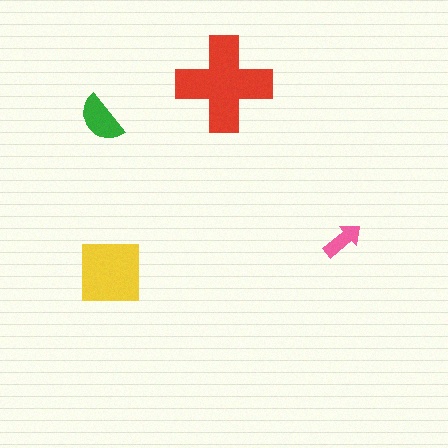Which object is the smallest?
The pink arrow.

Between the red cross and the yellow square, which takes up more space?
The red cross.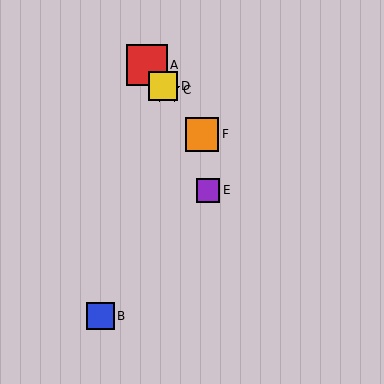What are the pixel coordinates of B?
Object B is at (100, 316).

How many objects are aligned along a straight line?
4 objects (A, C, D, F) are aligned along a straight line.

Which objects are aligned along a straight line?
Objects A, C, D, F are aligned along a straight line.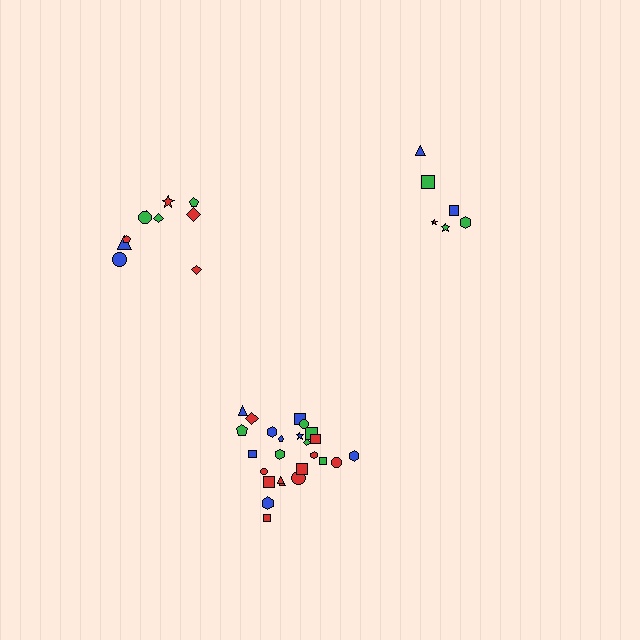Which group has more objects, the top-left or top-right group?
The top-left group.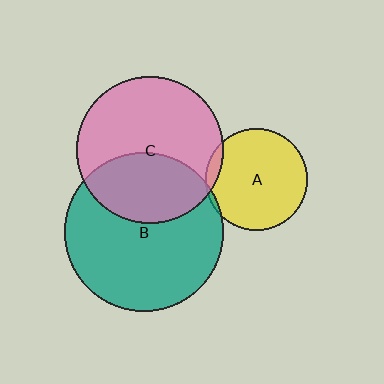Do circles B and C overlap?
Yes.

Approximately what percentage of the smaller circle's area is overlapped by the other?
Approximately 35%.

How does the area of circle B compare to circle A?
Approximately 2.4 times.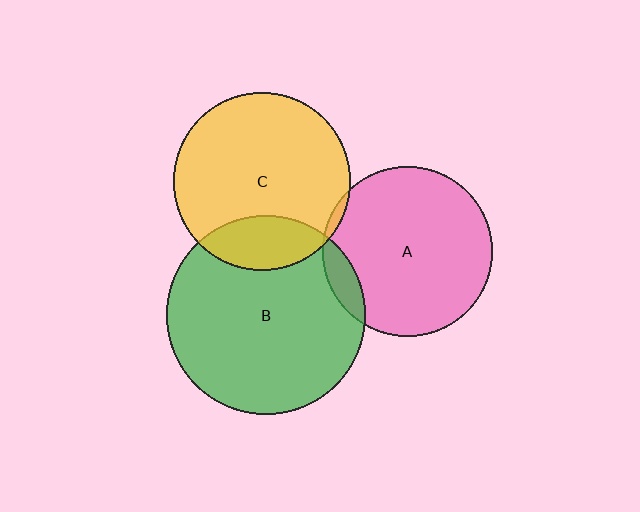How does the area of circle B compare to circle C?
Approximately 1.3 times.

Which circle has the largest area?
Circle B (green).